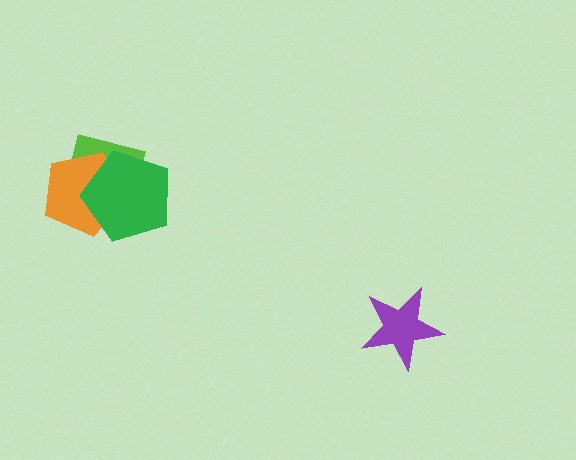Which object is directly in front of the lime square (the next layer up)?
The orange pentagon is directly in front of the lime square.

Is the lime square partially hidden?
Yes, it is partially covered by another shape.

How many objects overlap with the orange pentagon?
2 objects overlap with the orange pentagon.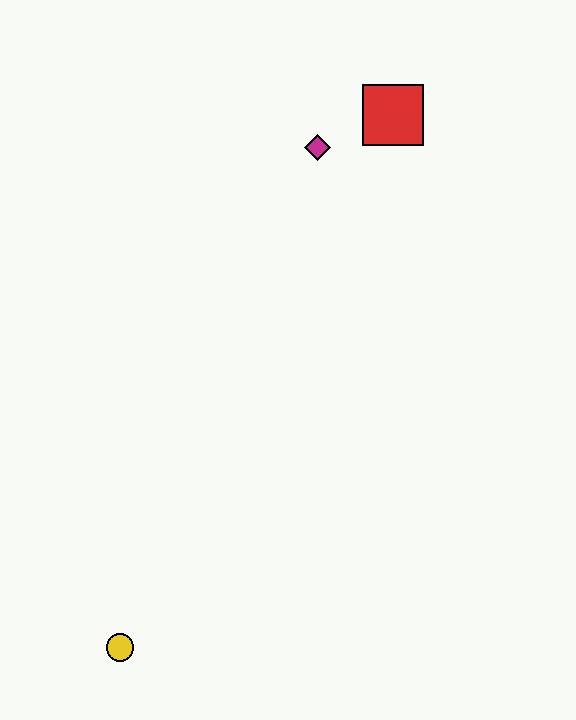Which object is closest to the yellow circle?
The magenta diamond is closest to the yellow circle.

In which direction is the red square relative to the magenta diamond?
The red square is to the right of the magenta diamond.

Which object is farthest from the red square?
The yellow circle is farthest from the red square.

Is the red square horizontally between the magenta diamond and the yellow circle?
No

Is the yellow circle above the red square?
No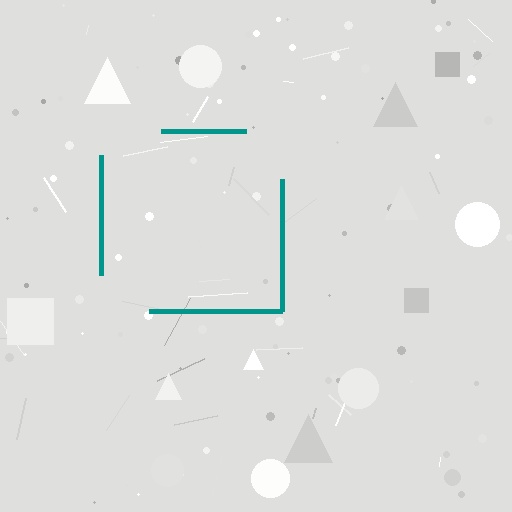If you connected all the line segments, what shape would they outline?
They would outline a square.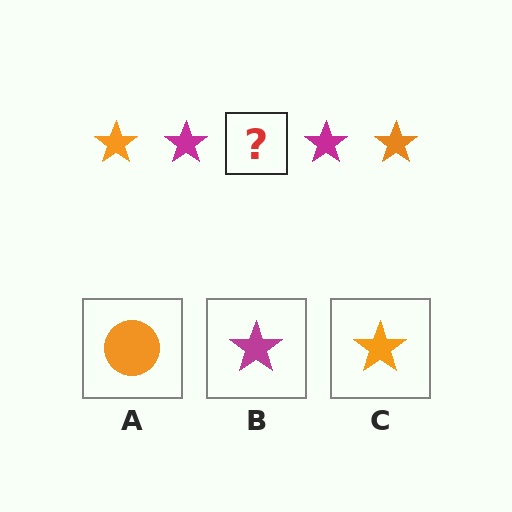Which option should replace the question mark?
Option C.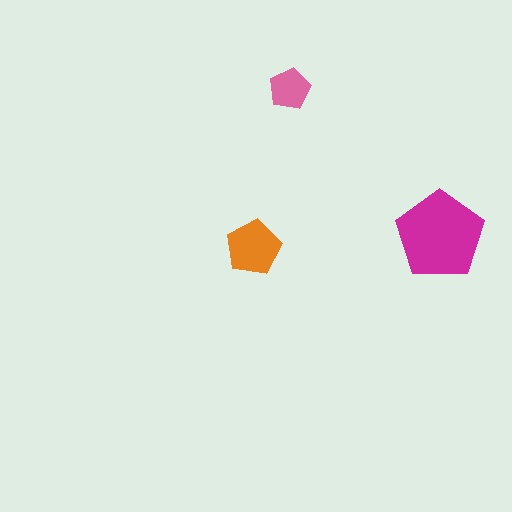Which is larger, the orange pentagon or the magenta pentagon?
The magenta one.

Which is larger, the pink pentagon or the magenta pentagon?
The magenta one.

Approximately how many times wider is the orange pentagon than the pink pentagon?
About 1.5 times wider.